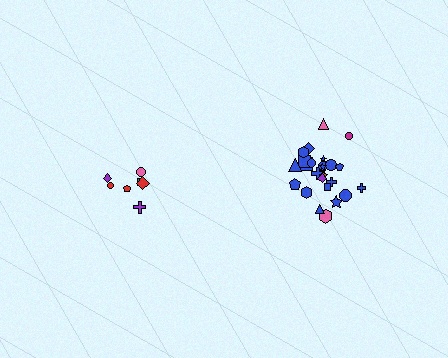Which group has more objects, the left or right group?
The right group.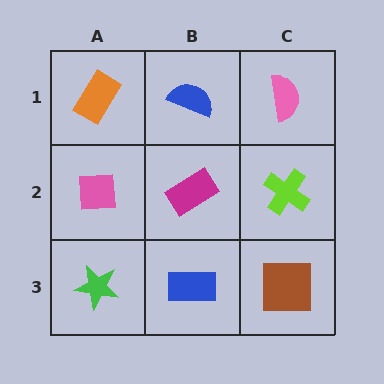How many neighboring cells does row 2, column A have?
3.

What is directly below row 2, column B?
A blue rectangle.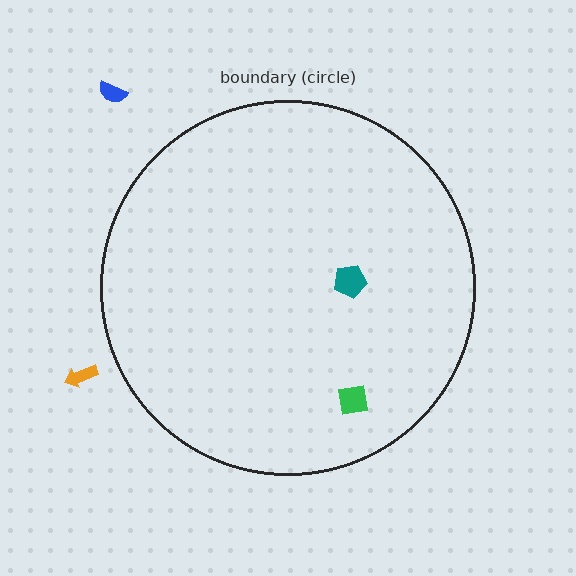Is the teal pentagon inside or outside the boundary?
Inside.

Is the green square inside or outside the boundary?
Inside.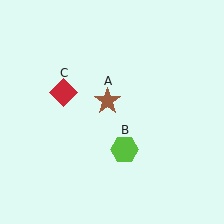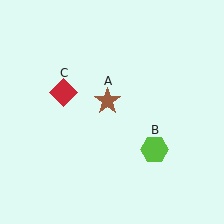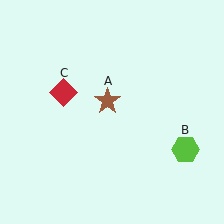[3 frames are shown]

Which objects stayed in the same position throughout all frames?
Brown star (object A) and red diamond (object C) remained stationary.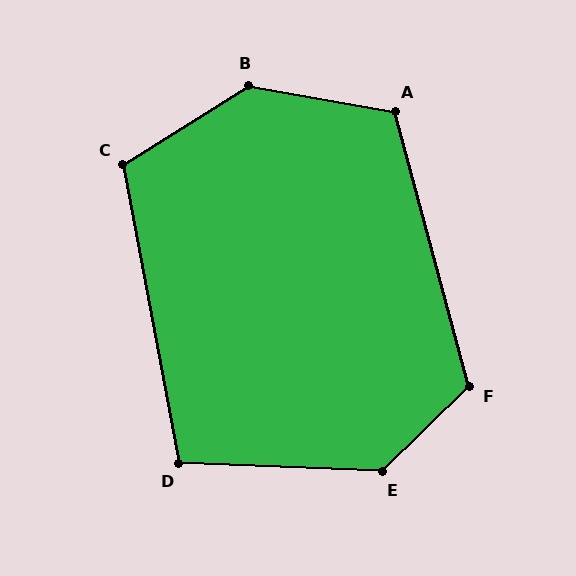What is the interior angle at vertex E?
Approximately 133 degrees (obtuse).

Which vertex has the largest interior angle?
B, at approximately 138 degrees.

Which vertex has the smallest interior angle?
D, at approximately 103 degrees.